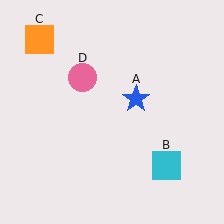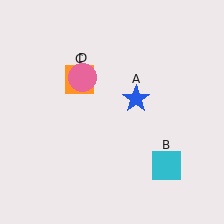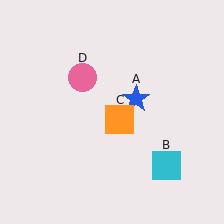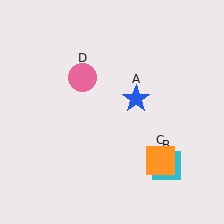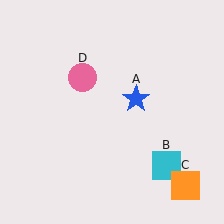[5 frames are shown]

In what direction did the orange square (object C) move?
The orange square (object C) moved down and to the right.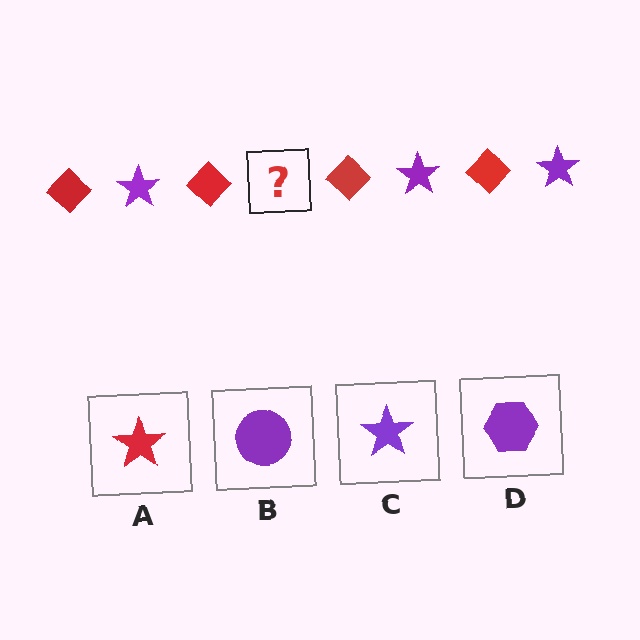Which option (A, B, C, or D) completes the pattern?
C.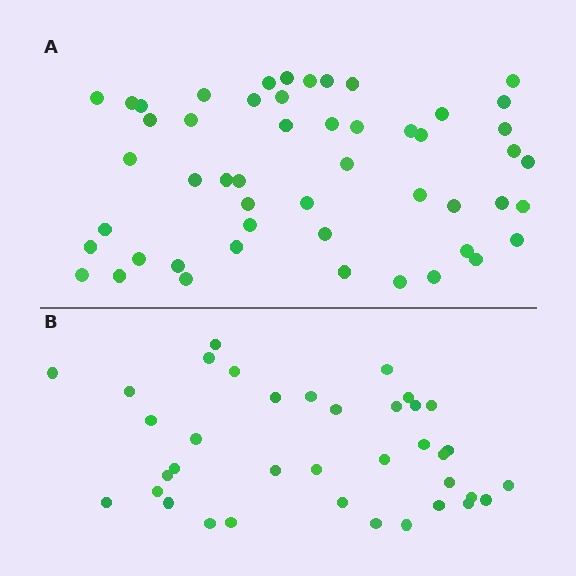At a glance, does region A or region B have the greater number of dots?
Region A (the top region) has more dots.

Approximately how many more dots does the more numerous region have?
Region A has approximately 15 more dots than region B.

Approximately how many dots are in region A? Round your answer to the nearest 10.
About 50 dots. (The exact count is 51, which rounds to 50.)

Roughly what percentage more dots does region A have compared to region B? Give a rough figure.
About 40% more.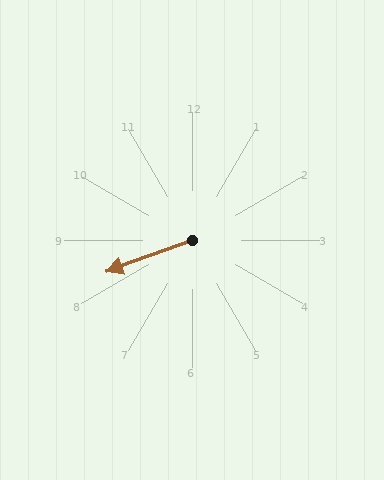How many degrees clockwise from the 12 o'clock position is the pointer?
Approximately 250 degrees.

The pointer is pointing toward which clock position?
Roughly 8 o'clock.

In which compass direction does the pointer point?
West.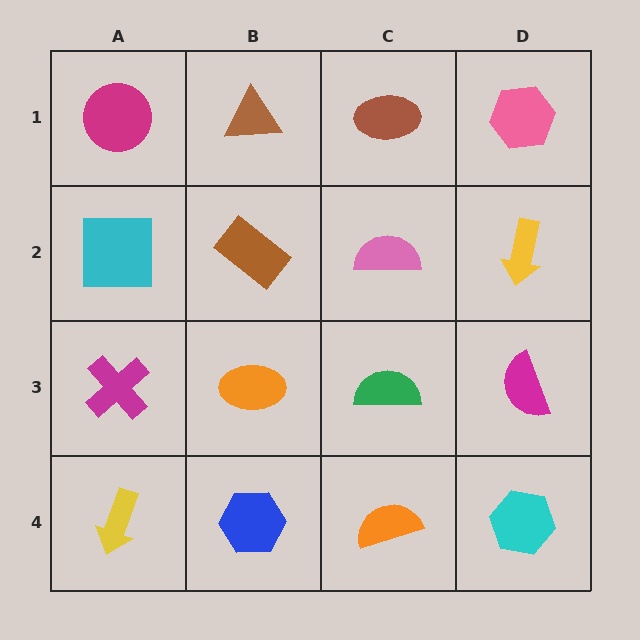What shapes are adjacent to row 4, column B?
An orange ellipse (row 3, column B), a yellow arrow (row 4, column A), an orange semicircle (row 4, column C).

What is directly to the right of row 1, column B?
A brown ellipse.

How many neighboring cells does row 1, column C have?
3.